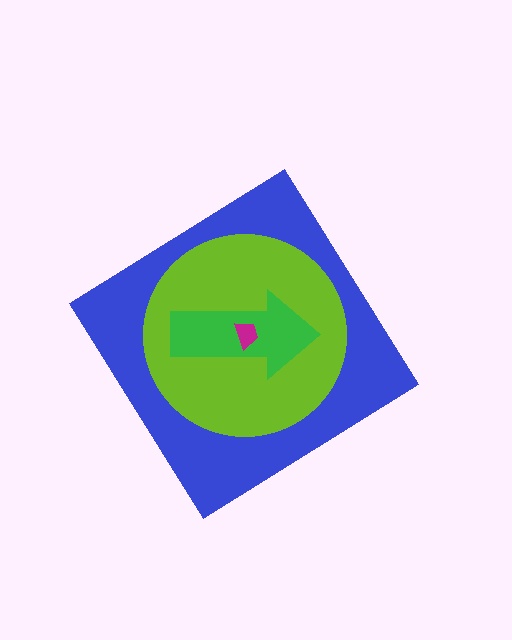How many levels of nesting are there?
4.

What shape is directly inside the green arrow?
The magenta trapezoid.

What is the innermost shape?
The magenta trapezoid.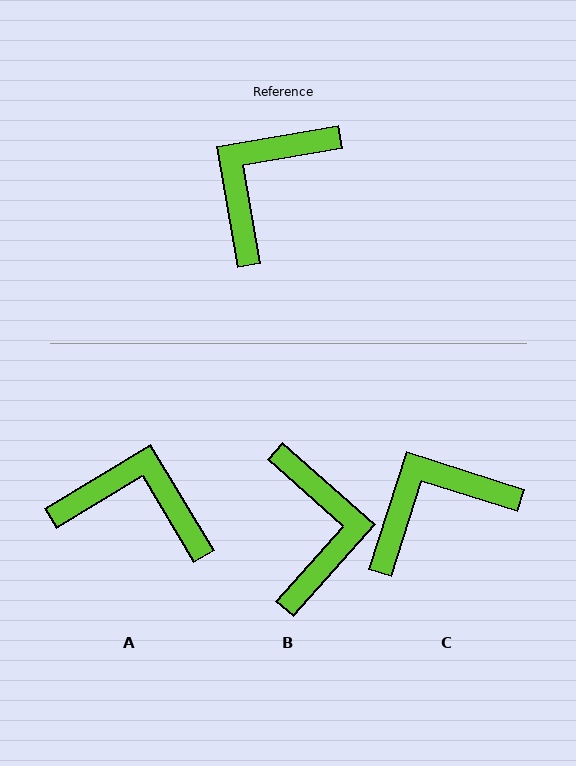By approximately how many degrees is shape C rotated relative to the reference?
Approximately 28 degrees clockwise.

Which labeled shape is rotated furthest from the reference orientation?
B, about 142 degrees away.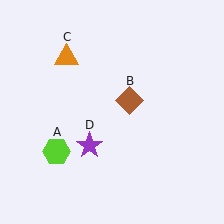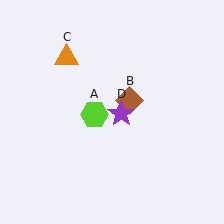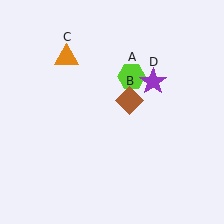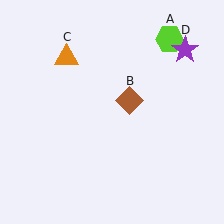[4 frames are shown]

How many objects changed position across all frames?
2 objects changed position: lime hexagon (object A), purple star (object D).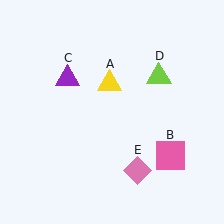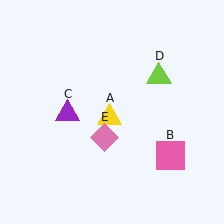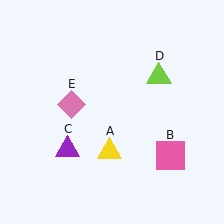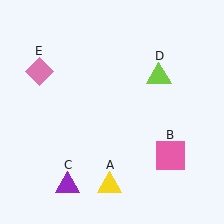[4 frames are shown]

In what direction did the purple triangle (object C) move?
The purple triangle (object C) moved down.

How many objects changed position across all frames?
3 objects changed position: yellow triangle (object A), purple triangle (object C), pink diamond (object E).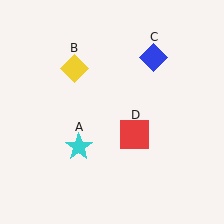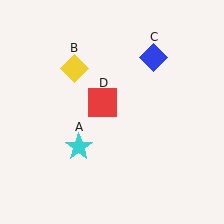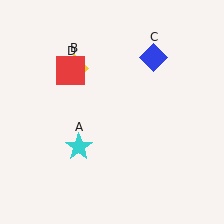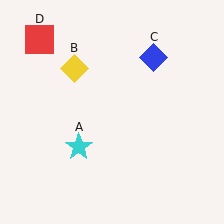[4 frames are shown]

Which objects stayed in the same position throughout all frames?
Cyan star (object A) and yellow diamond (object B) and blue diamond (object C) remained stationary.